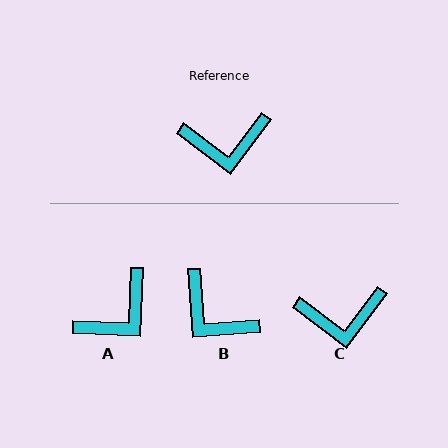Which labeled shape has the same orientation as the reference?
C.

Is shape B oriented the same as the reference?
No, it is off by about 49 degrees.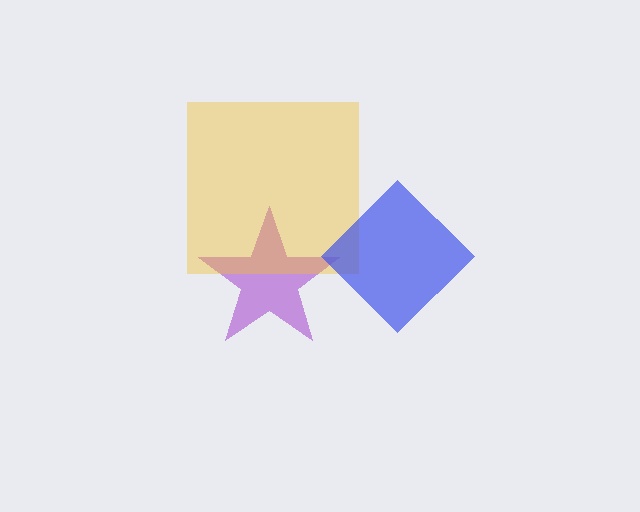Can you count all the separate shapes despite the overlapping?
Yes, there are 3 separate shapes.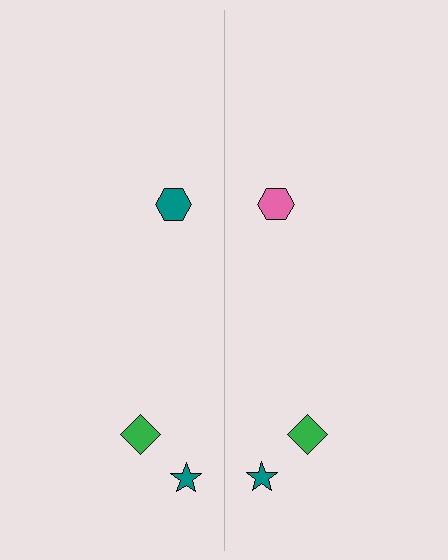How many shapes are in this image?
There are 6 shapes in this image.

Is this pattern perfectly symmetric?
No, the pattern is not perfectly symmetric. The pink hexagon on the right side breaks the symmetry — its mirror counterpart is teal.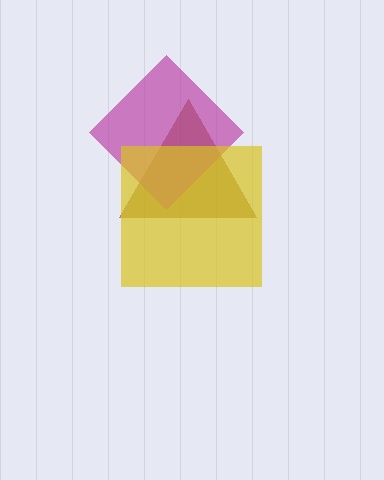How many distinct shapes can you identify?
There are 3 distinct shapes: a brown triangle, a magenta diamond, a yellow square.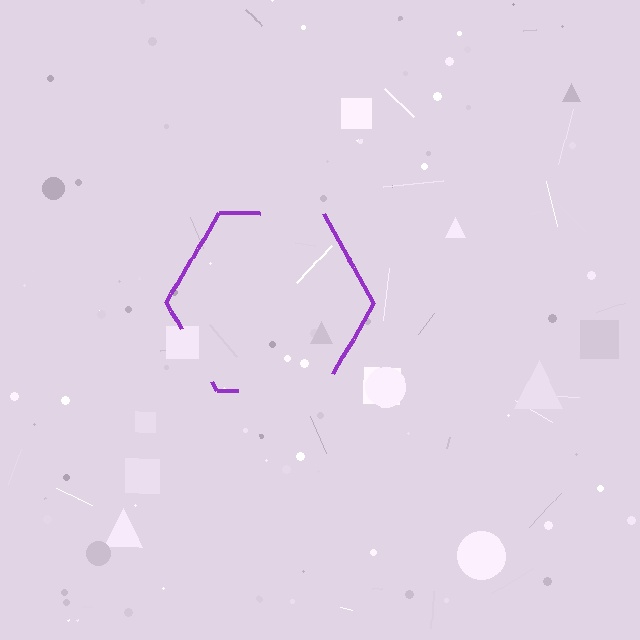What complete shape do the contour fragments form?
The contour fragments form a hexagon.